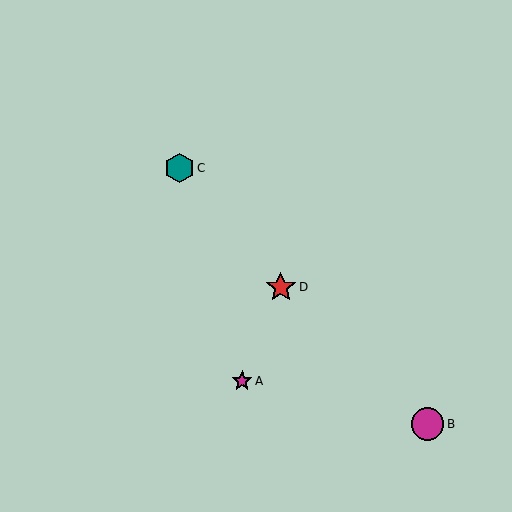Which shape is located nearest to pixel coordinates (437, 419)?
The magenta circle (labeled B) at (427, 424) is nearest to that location.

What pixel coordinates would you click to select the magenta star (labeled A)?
Click at (242, 381) to select the magenta star A.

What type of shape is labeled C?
Shape C is a teal hexagon.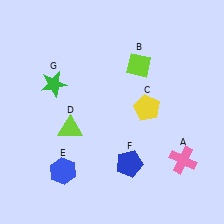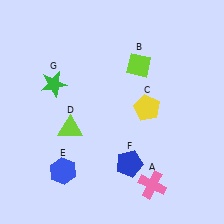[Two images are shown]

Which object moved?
The pink cross (A) moved left.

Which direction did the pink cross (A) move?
The pink cross (A) moved left.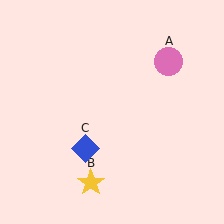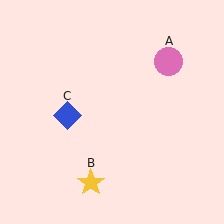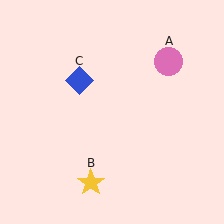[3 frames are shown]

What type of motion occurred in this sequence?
The blue diamond (object C) rotated clockwise around the center of the scene.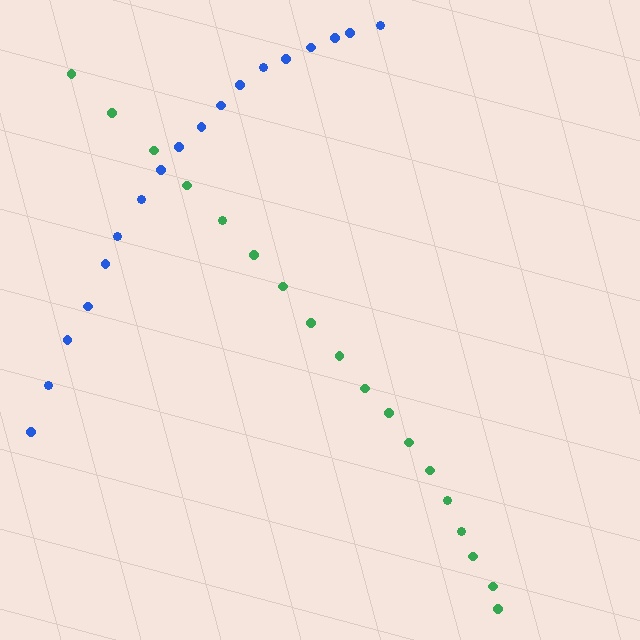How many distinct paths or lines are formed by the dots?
There are 2 distinct paths.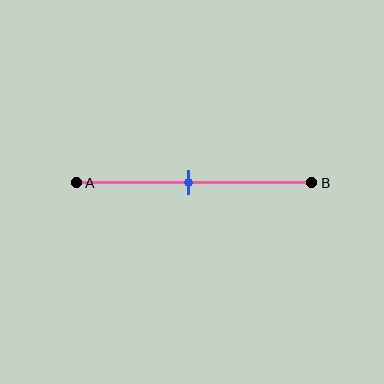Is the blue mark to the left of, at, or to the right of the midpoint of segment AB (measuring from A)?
The blue mark is approximately at the midpoint of segment AB.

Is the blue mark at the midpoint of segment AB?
Yes, the mark is approximately at the midpoint.